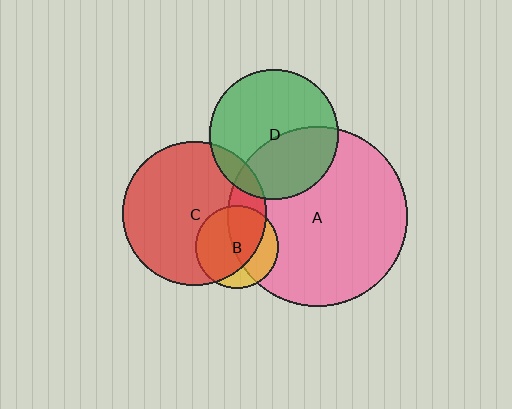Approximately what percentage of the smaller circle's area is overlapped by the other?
Approximately 50%.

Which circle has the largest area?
Circle A (pink).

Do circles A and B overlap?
Yes.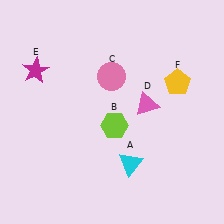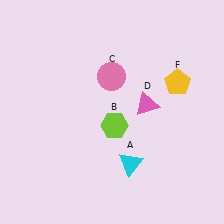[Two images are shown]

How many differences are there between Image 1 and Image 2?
There is 1 difference between the two images.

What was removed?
The magenta star (E) was removed in Image 2.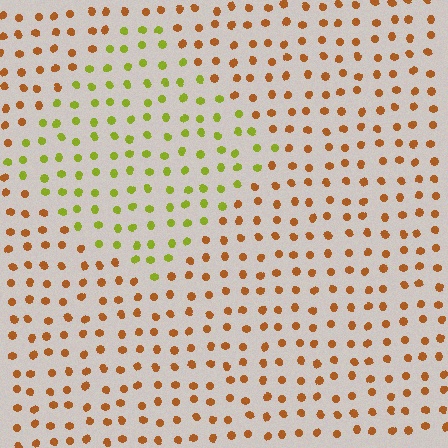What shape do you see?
I see a diamond.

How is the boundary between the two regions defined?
The boundary is defined purely by a slight shift in hue (about 51 degrees). Spacing, size, and orientation are identical on both sides.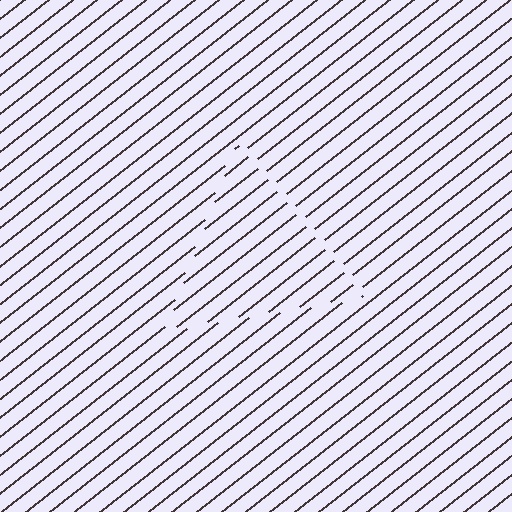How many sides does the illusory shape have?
3 sides — the line-ends trace a triangle.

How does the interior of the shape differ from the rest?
The interior of the shape contains the same grating, shifted by half a period — the contour is defined by the phase discontinuity where line-ends from the inner and outer gratings abut.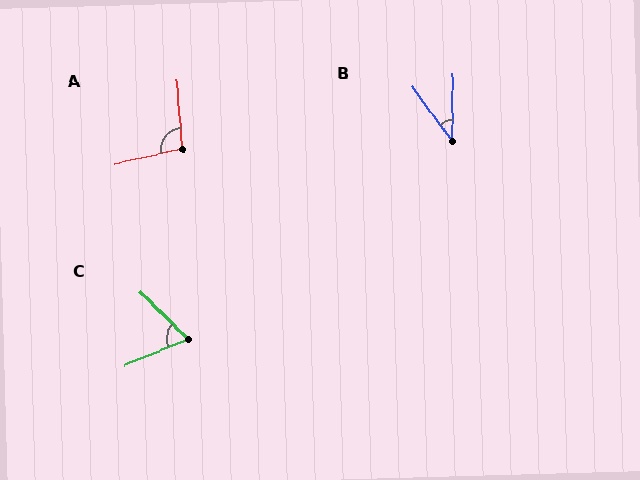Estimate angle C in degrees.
Approximately 67 degrees.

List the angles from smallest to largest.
B (37°), C (67°), A (98°).